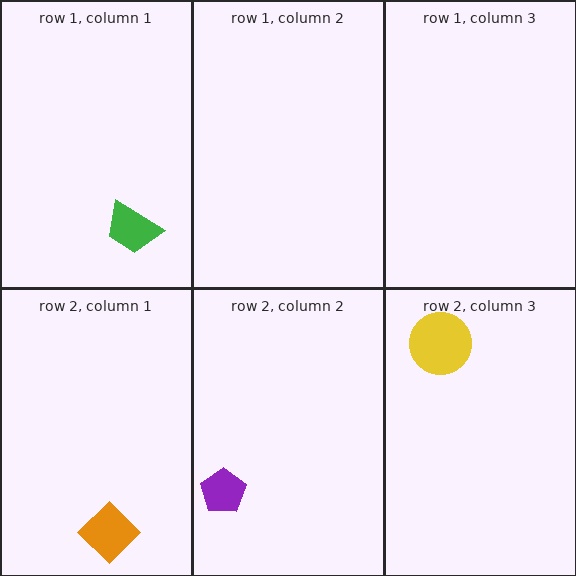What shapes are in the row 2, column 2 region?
The purple pentagon.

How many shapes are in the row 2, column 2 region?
1.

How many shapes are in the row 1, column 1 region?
1.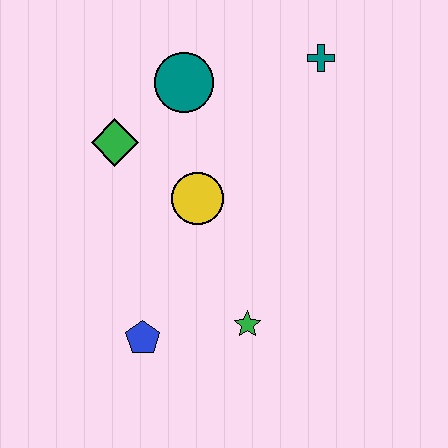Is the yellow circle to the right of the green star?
No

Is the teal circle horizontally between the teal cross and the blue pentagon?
Yes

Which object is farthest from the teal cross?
The blue pentagon is farthest from the teal cross.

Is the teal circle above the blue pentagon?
Yes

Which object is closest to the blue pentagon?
The green star is closest to the blue pentagon.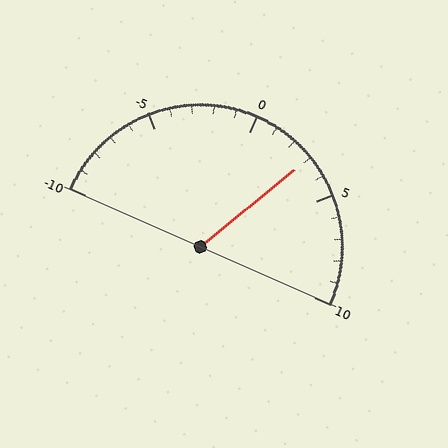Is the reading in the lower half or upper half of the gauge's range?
The reading is in the upper half of the range (-10 to 10).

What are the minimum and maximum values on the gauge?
The gauge ranges from -10 to 10.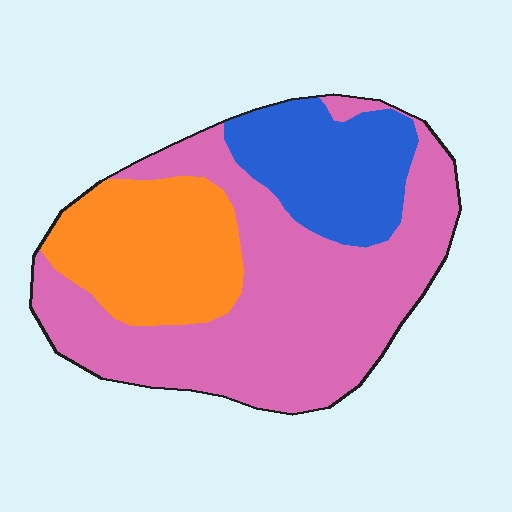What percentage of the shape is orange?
Orange covers roughly 25% of the shape.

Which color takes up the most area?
Pink, at roughly 55%.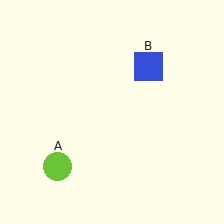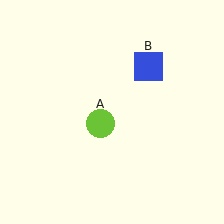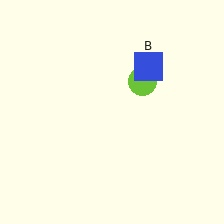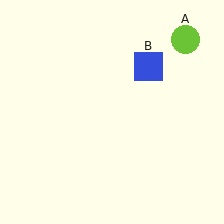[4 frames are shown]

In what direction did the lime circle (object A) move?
The lime circle (object A) moved up and to the right.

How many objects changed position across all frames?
1 object changed position: lime circle (object A).